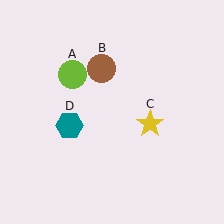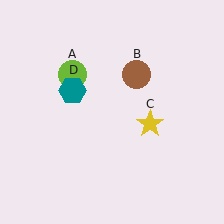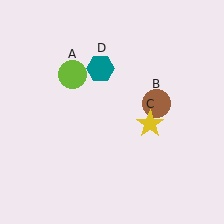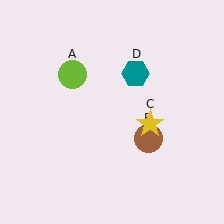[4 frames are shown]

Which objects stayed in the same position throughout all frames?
Lime circle (object A) and yellow star (object C) remained stationary.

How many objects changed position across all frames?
2 objects changed position: brown circle (object B), teal hexagon (object D).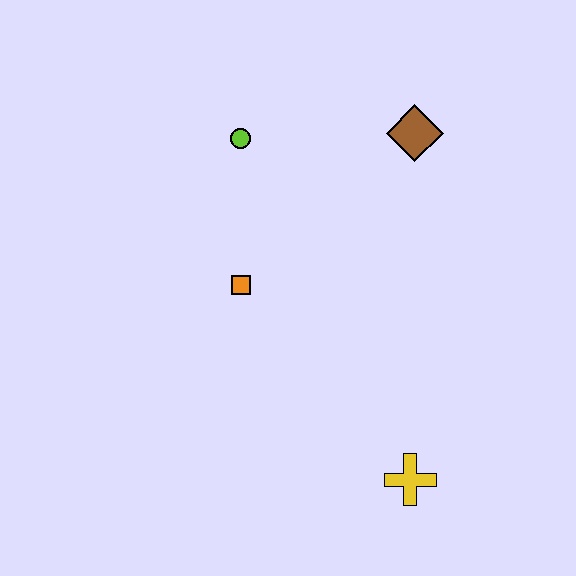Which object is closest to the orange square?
The lime circle is closest to the orange square.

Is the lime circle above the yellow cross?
Yes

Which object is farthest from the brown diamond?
The yellow cross is farthest from the brown diamond.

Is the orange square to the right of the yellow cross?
No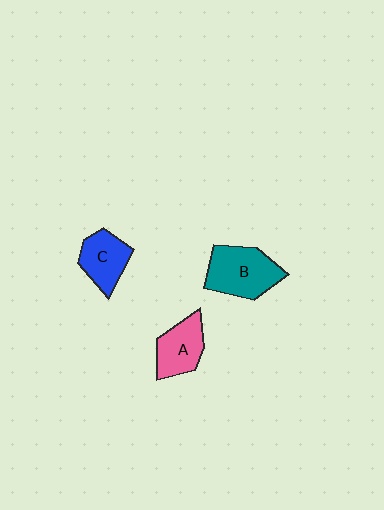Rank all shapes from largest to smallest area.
From largest to smallest: B (teal), A (pink), C (blue).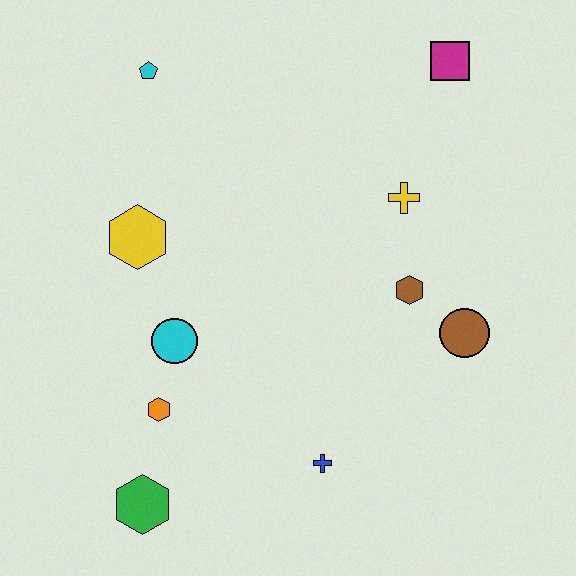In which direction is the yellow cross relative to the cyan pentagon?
The yellow cross is to the right of the cyan pentagon.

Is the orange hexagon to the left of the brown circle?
Yes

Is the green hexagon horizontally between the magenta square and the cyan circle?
No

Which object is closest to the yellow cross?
The brown hexagon is closest to the yellow cross.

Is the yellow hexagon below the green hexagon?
No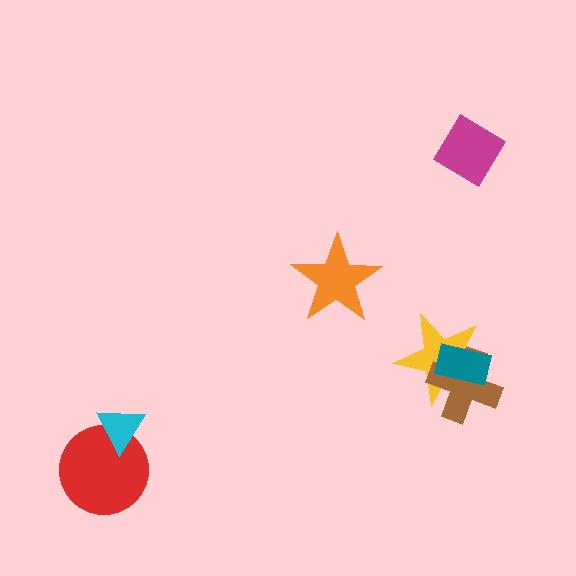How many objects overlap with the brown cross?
2 objects overlap with the brown cross.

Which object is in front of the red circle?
The cyan triangle is in front of the red circle.